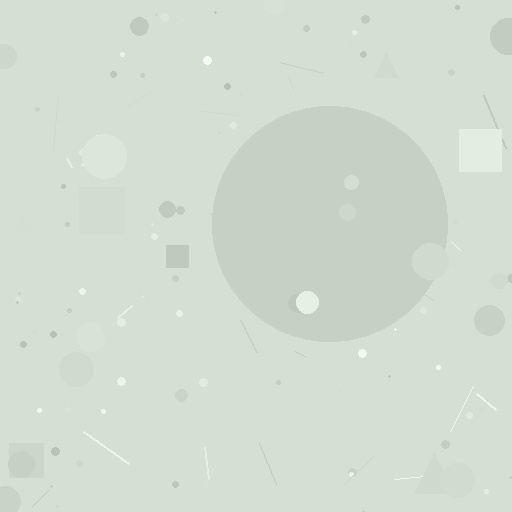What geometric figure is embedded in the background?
A circle is embedded in the background.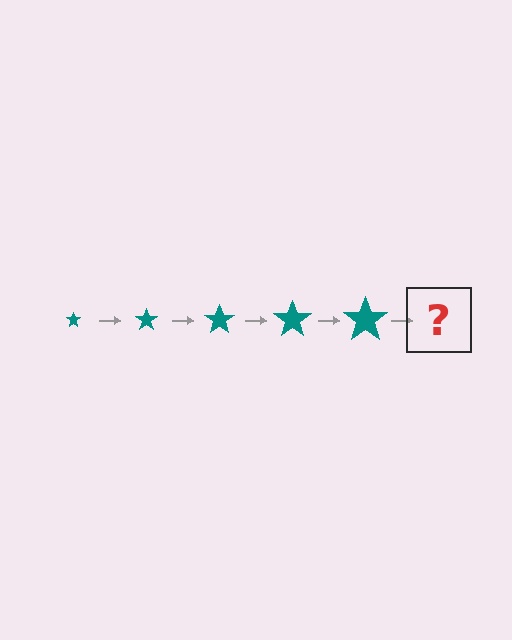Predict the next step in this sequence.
The next step is a teal star, larger than the previous one.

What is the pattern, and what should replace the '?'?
The pattern is that the star gets progressively larger each step. The '?' should be a teal star, larger than the previous one.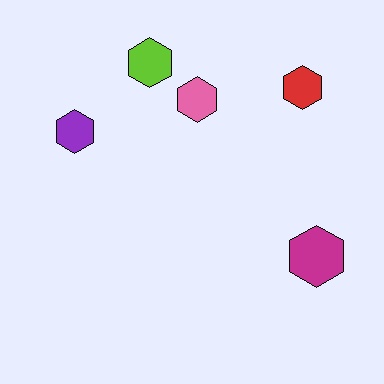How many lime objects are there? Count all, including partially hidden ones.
There is 1 lime object.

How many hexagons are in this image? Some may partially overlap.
There are 5 hexagons.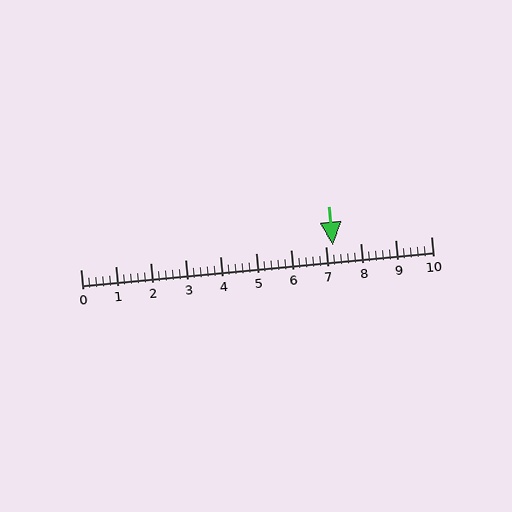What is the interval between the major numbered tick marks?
The major tick marks are spaced 1 units apart.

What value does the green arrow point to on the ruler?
The green arrow points to approximately 7.2.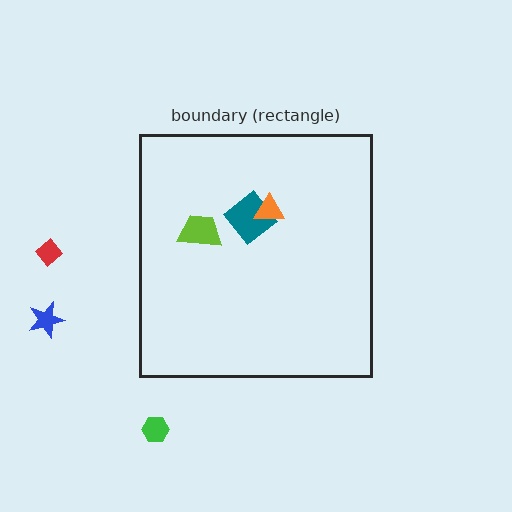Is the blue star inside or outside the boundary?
Outside.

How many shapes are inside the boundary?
3 inside, 3 outside.